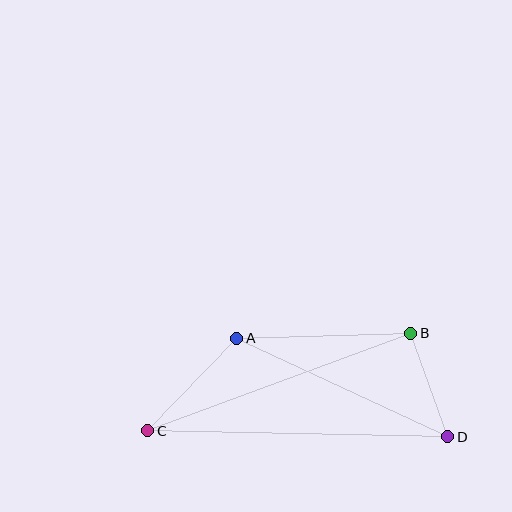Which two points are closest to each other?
Points B and D are closest to each other.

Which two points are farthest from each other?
Points C and D are farthest from each other.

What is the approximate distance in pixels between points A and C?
The distance between A and C is approximately 128 pixels.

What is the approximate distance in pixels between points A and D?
The distance between A and D is approximately 233 pixels.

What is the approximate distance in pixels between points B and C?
The distance between B and C is approximately 281 pixels.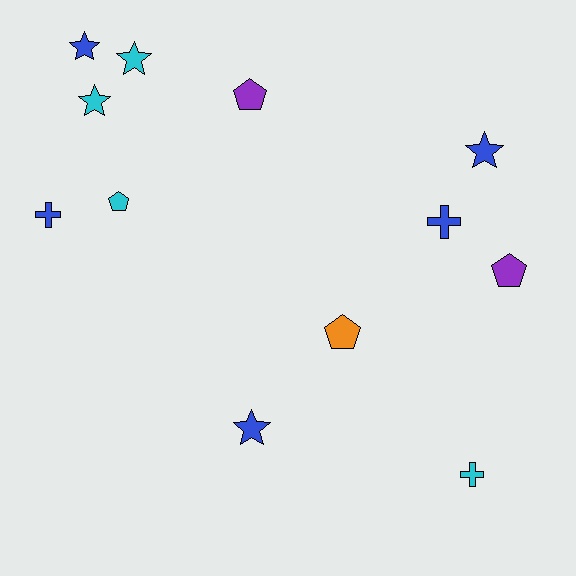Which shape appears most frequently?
Star, with 5 objects.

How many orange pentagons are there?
There is 1 orange pentagon.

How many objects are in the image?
There are 12 objects.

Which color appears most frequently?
Blue, with 5 objects.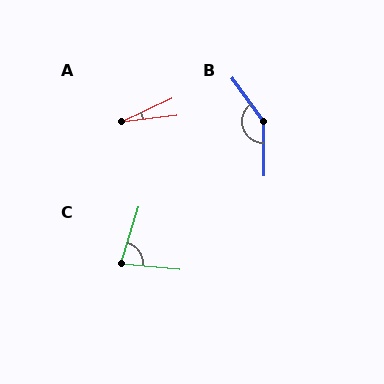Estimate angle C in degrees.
Approximately 78 degrees.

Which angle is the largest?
B, at approximately 144 degrees.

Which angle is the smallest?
A, at approximately 17 degrees.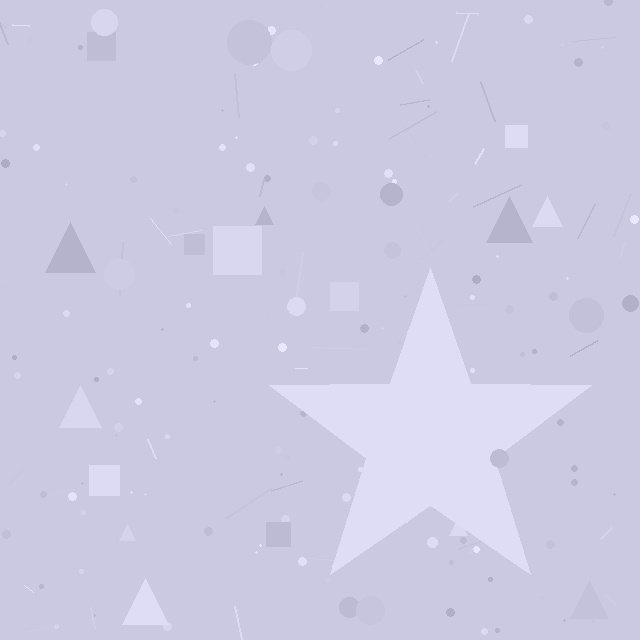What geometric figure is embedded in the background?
A star is embedded in the background.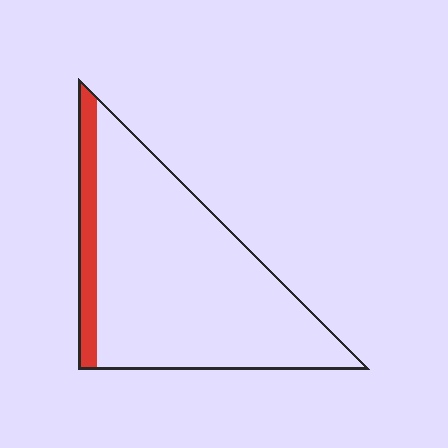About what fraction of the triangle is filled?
About one eighth (1/8).